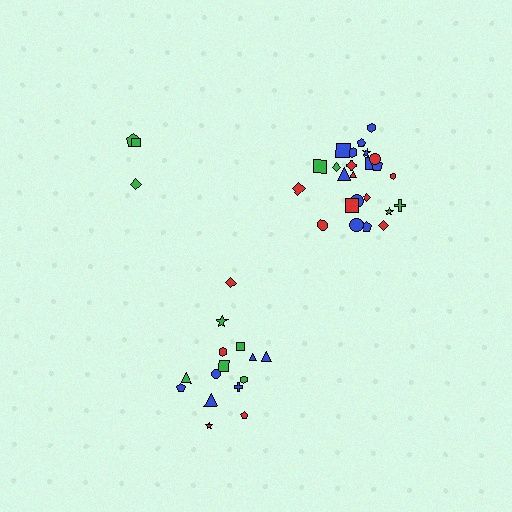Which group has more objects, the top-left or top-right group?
The top-right group.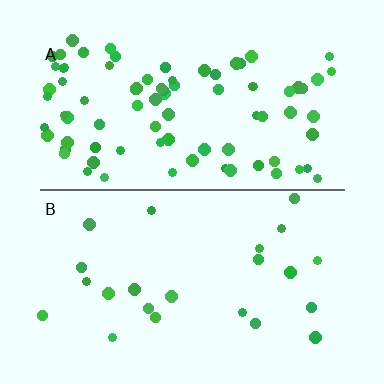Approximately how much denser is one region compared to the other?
Approximately 3.6× — region A over region B.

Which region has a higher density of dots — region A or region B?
A (the top).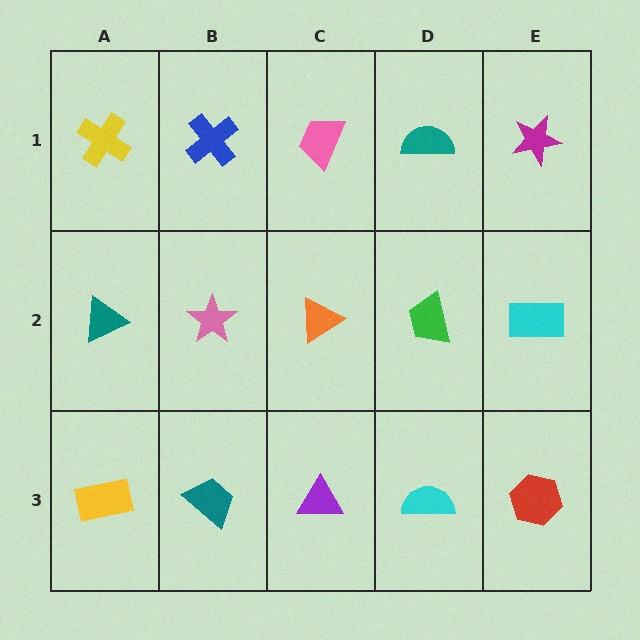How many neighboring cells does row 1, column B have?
3.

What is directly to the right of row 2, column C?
A green trapezoid.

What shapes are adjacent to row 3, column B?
A pink star (row 2, column B), a yellow rectangle (row 3, column A), a purple triangle (row 3, column C).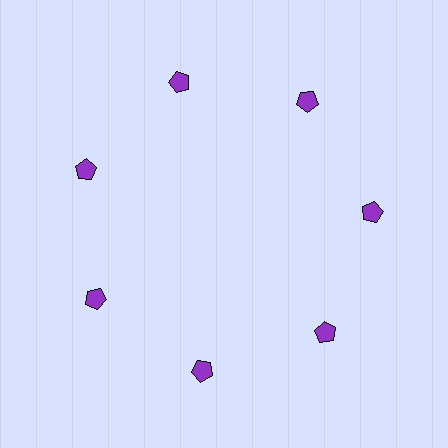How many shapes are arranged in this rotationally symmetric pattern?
There are 7 shapes, arranged in 7 groups of 1.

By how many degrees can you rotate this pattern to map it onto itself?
The pattern maps onto itself every 51 degrees of rotation.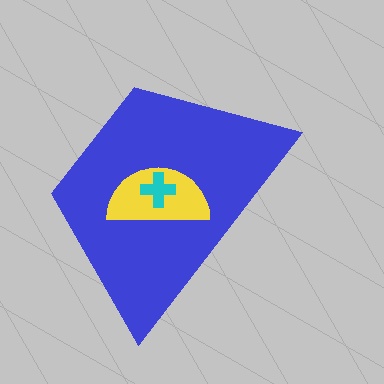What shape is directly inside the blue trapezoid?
The yellow semicircle.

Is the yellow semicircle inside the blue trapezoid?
Yes.